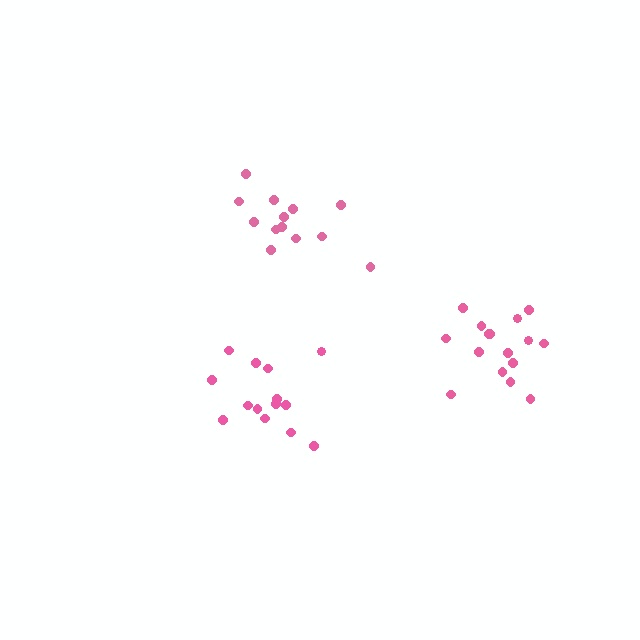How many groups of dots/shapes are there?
There are 3 groups.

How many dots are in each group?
Group 1: 16 dots, Group 2: 14 dots, Group 3: 13 dots (43 total).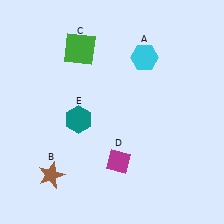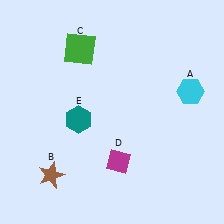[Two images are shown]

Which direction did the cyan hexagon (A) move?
The cyan hexagon (A) moved right.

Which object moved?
The cyan hexagon (A) moved right.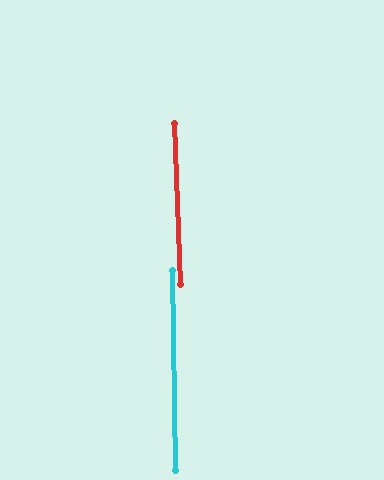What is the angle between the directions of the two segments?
Approximately 1 degree.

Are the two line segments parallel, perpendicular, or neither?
Parallel — their directions differ by only 1.2°.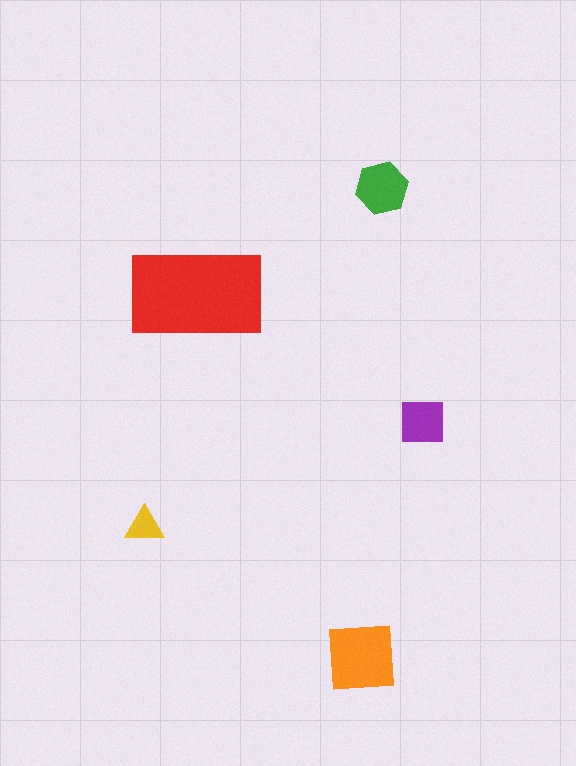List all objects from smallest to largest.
The yellow triangle, the purple square, the green hexagon, the orange square, the red rectangle.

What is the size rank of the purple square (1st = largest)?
4th.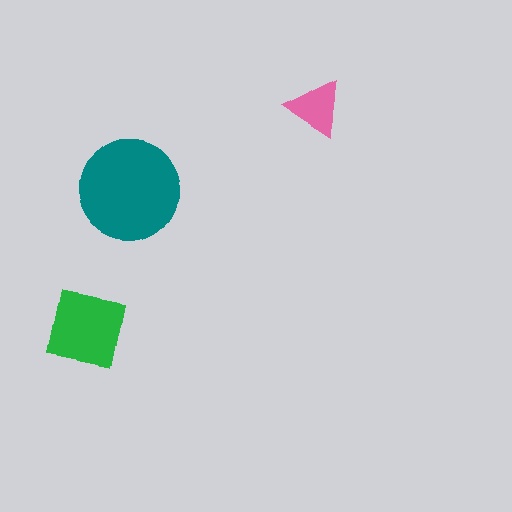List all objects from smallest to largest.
The pink triangle, the green square, the teal circle.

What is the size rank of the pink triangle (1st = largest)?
3rd.